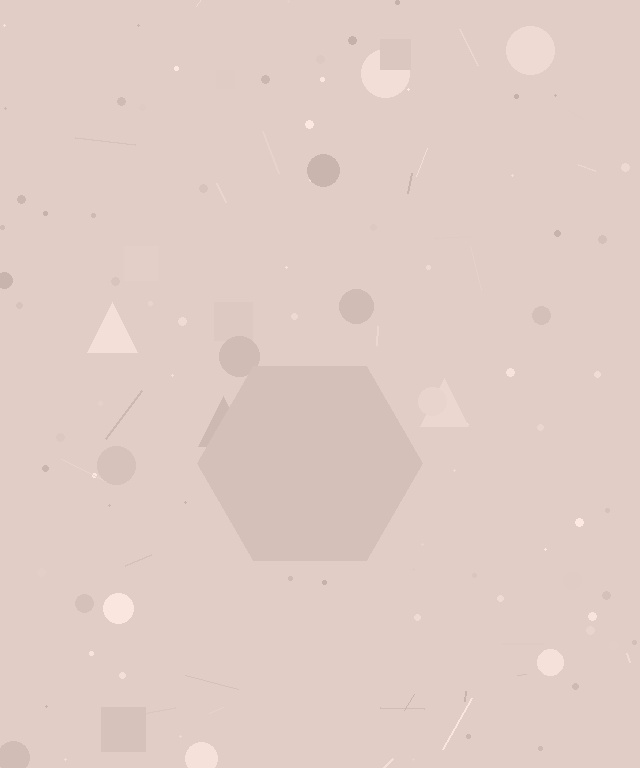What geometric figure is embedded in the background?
A hexagon is embedded in the background.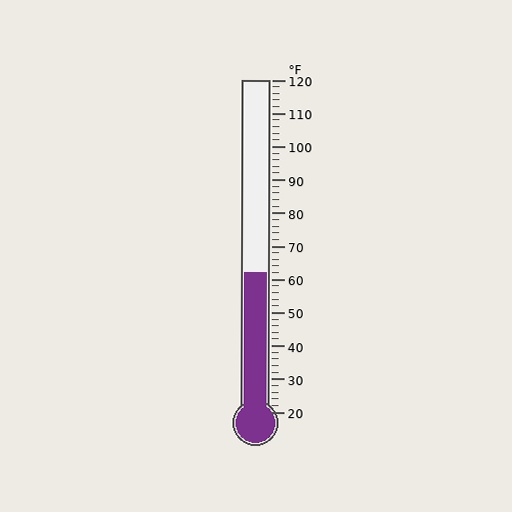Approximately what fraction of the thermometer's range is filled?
The thermometer is filled to approximately 40% of its range.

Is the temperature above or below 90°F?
The temperature is below 90°F.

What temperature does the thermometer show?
The thermometer shows approximately 62°F.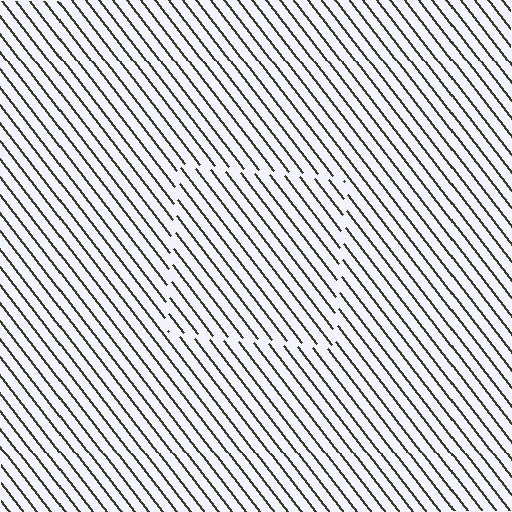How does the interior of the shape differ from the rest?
The interior of the shape contains the same grating, shifted by half a period — the contour is defined by the phase discontinuity where line-ends from the inner and outer gratings abut.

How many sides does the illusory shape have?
4 sides — the line-ends trace a square.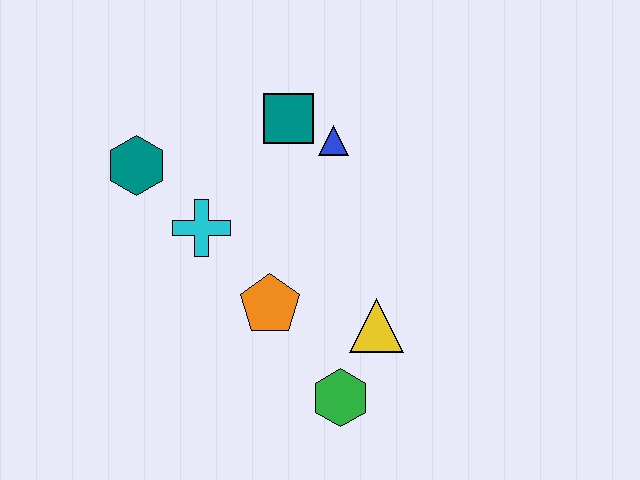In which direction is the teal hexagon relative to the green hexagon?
The teal hexagon is above the green hexagon.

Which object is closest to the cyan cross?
The teal hexagon is closest to the cyan cross.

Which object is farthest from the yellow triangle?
The teal hexagon is farthest from the yellow triangle.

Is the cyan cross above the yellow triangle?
Yes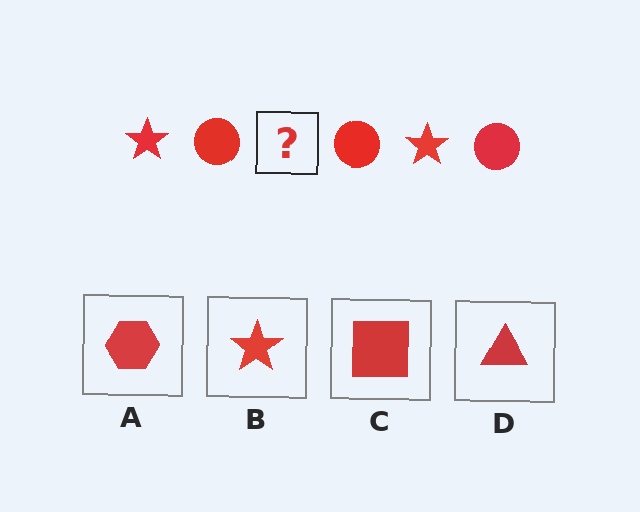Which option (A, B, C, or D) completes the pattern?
B.